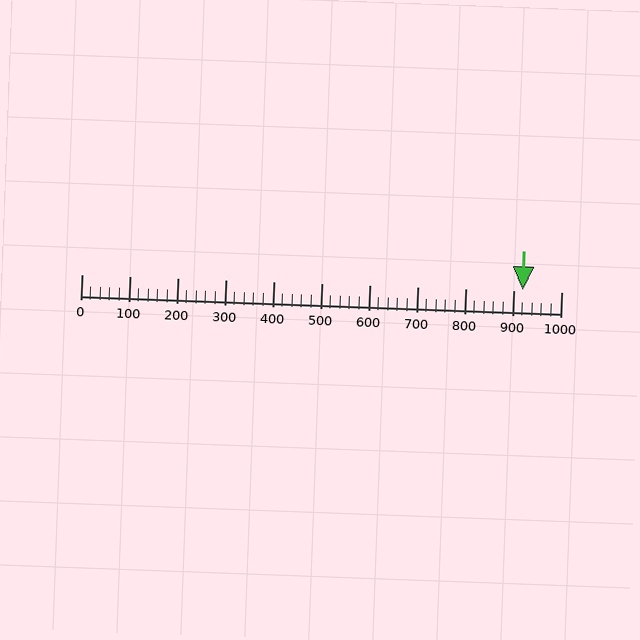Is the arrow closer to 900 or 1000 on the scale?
The arrow is closer to 900.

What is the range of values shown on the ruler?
The ruler shows values from 0 to 1000.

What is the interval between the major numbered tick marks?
The major tick marks are spaced 100 units apart.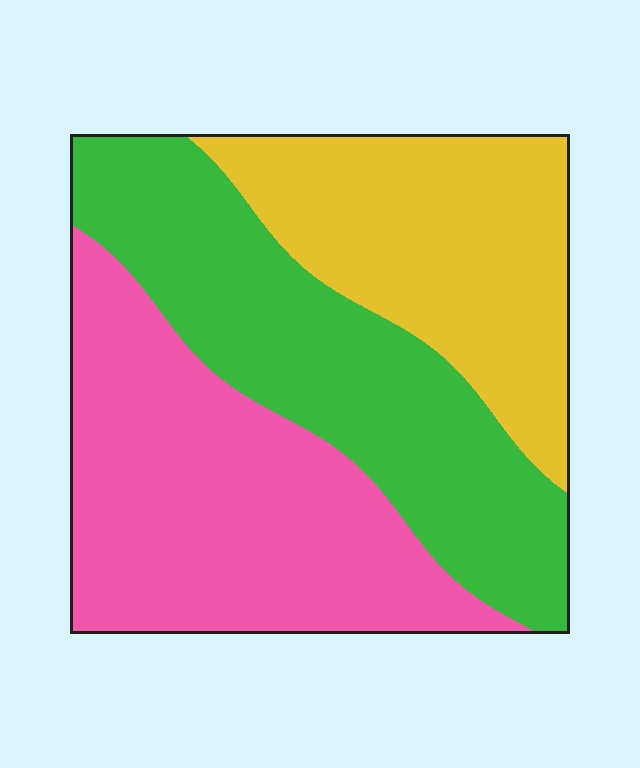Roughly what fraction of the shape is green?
Green takes up between a quarter and a half of the shape.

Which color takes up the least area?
Yellow, at roughly 30%.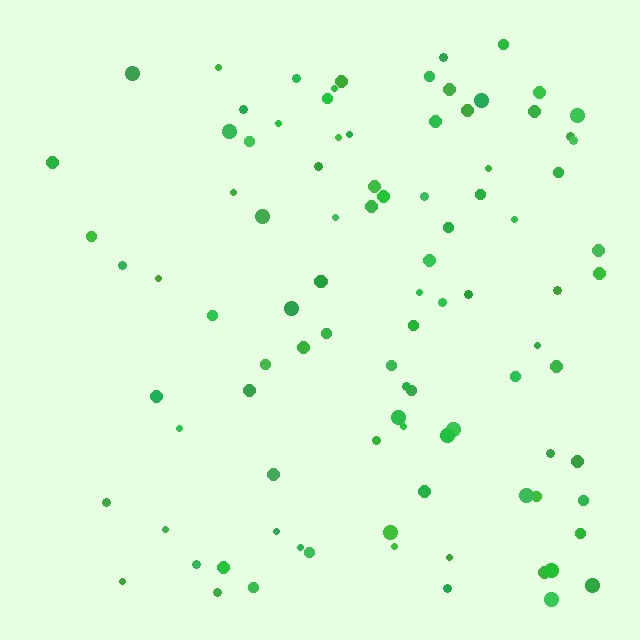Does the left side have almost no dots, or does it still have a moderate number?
Still a moderate number, just noticeably fewer than the right.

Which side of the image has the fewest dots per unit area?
The left.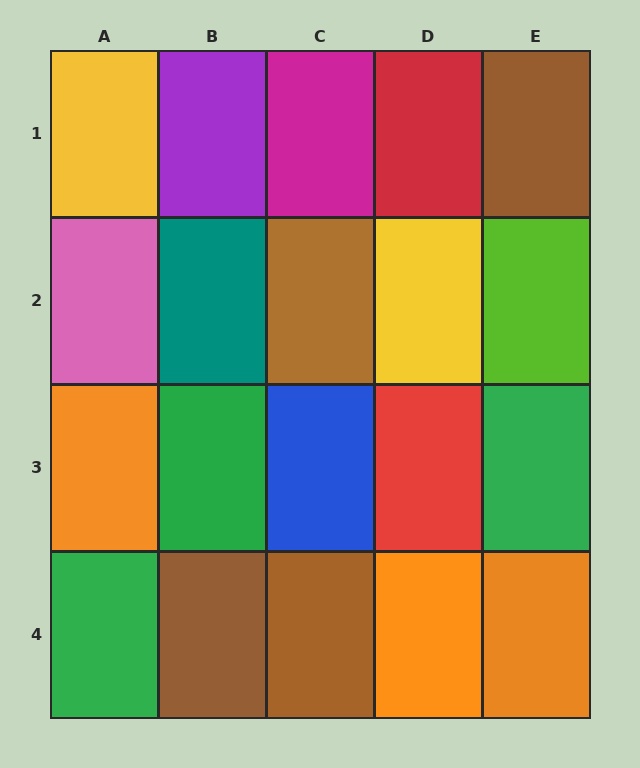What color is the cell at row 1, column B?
Purple.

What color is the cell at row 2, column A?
Pink.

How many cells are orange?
3 cells are orange.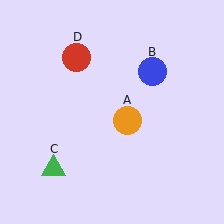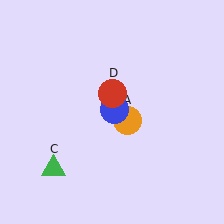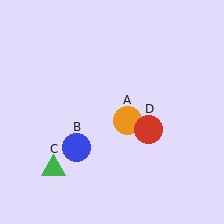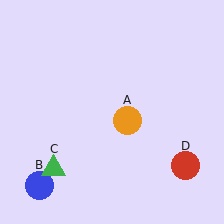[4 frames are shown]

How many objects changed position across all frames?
2 objects changed position: blue circle (object B), red circle (object D).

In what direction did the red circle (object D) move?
The red circle (object D) moved down and to the right.